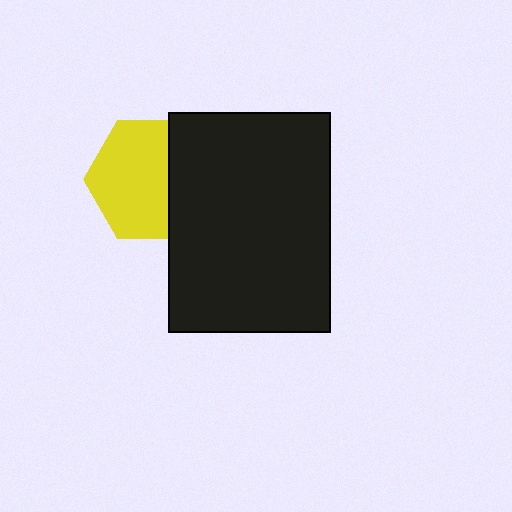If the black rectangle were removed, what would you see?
You would see the complete yellow hexagon.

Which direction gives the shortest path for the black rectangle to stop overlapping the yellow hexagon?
Moving right gives the shortest separation.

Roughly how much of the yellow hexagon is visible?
Most of it is visible (roughly 66%).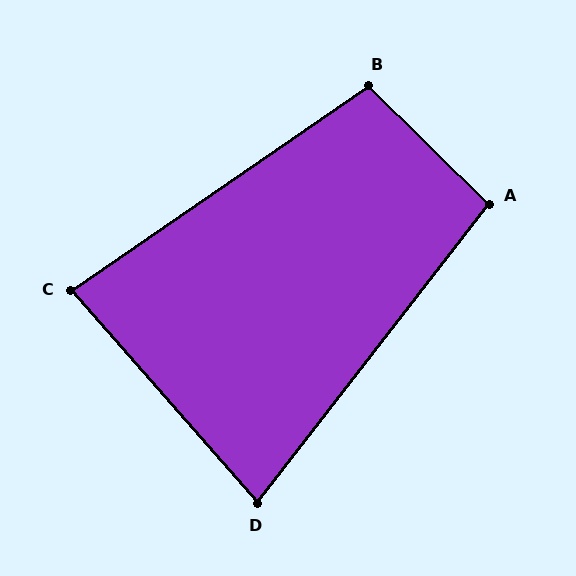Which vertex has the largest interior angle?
B, at approximately 101 degrees.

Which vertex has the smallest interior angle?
D, at approximately 79 degrees.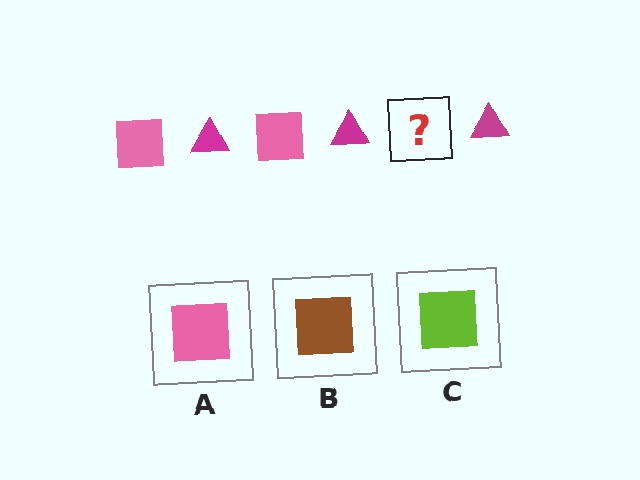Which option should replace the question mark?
Option A.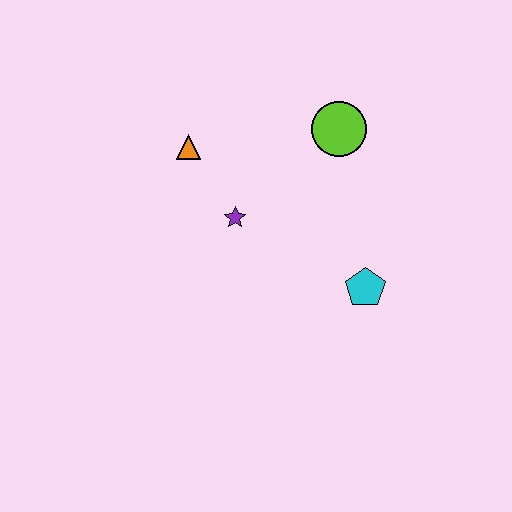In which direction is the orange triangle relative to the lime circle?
The orange triangle is to the left of the lime circle.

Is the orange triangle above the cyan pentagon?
Yes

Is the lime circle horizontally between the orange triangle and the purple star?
No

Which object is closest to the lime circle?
The purple star is closest to the lime circle.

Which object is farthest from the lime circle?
The cyan pentagon is farthest from the lime circle.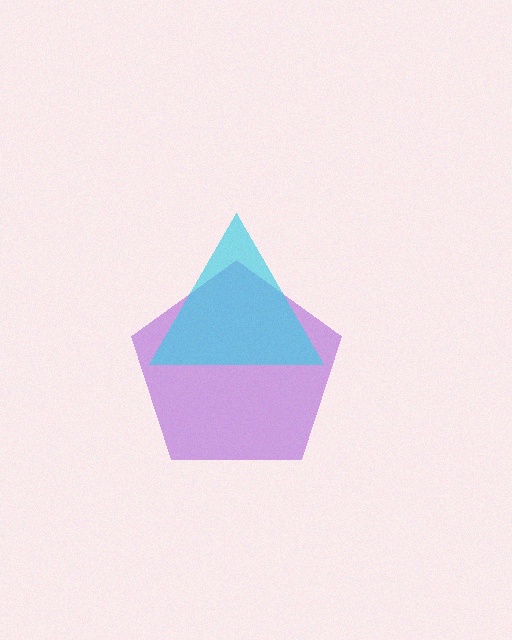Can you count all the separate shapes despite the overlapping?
Yes, there are 2 separate shapes.